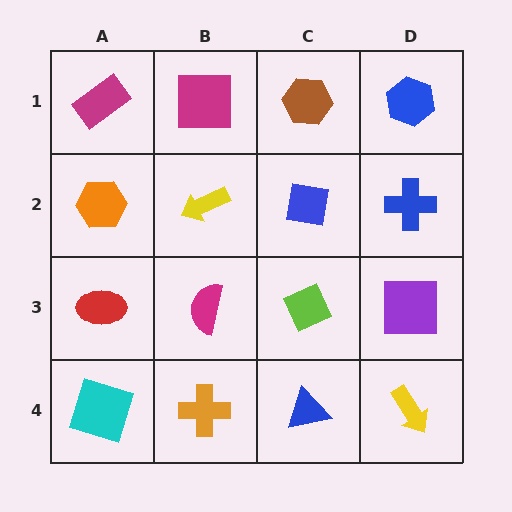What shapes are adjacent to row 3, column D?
A blue cross (row 2, column D), a yellow arrow (row 4, column D), a lime diamond (row 3, column C).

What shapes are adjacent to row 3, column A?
An orange hexagon (row 2, column A), a cyan square (row 4, column A), a magenta semicircle (row 3, column B).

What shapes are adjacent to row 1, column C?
A blue square (row 2, column C), a magenta square (row 1, column B), a blue hexagon (row 1, column D).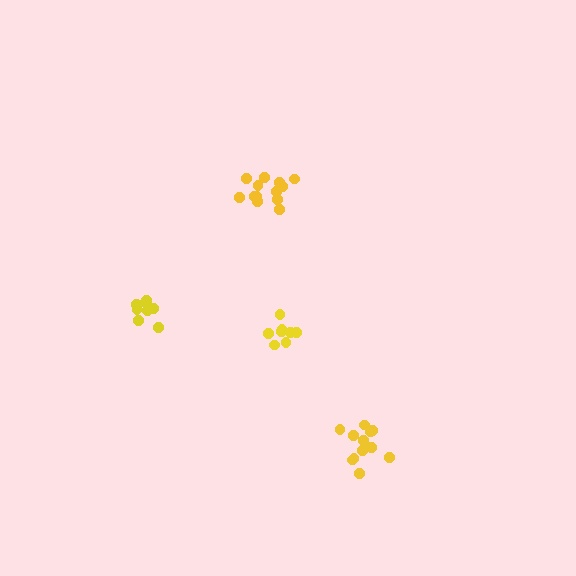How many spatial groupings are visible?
There are 4 spatial groupings.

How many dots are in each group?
Group 1: 14 dots, Group 2: 13 dots, Group 3: 8 dots, Group 4: 8 dots (43 total).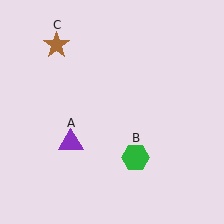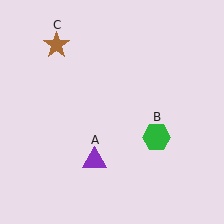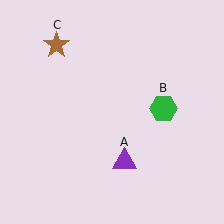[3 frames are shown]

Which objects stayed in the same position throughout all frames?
Brown star (object C) remained stationary.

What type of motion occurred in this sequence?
The purple triangle (object A), green hexagon (object B) rotated counterclockwise around the center of the scene.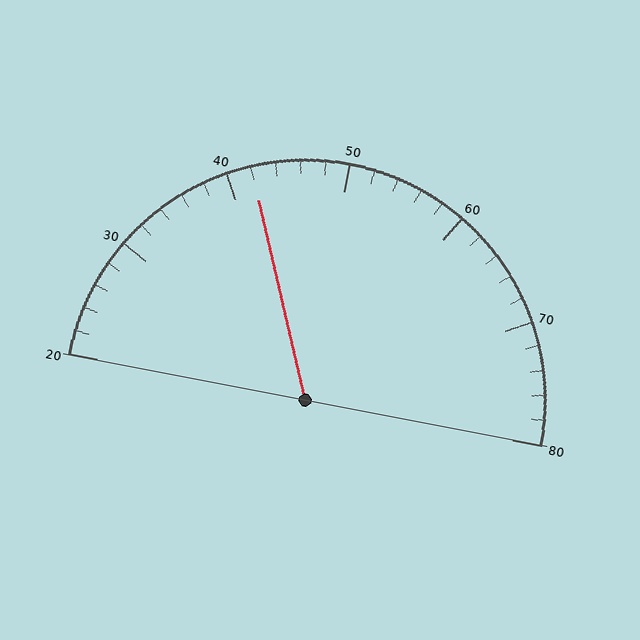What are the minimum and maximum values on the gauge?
The gauge ranges from 20 to 80.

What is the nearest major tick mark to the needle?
The nearest major tick mark is 40.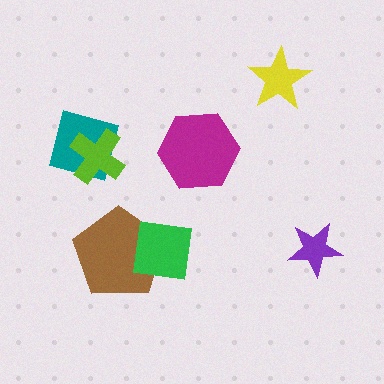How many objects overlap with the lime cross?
1 object overlaps with the lime cross.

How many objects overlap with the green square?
1 object overlaps with the green square.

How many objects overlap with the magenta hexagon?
0 objects overlap with the magenta hexagon.